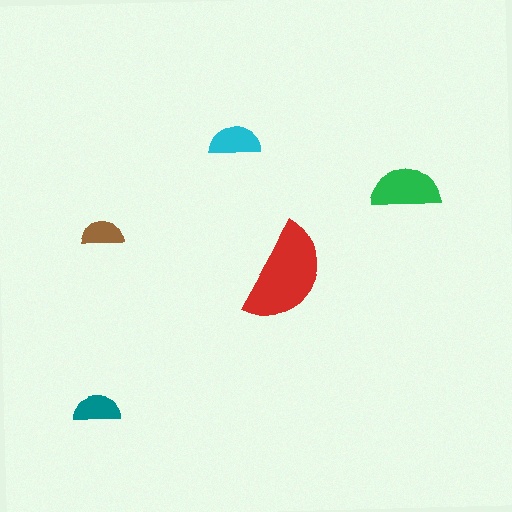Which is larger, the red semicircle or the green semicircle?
The red one.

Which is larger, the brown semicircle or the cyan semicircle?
The cyan one.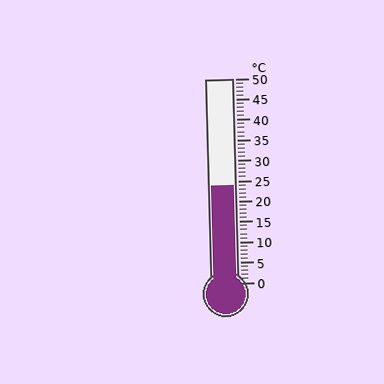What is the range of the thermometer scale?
The thermometer scale ranges from 0°C to 50°C.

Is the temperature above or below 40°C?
The temperature is below 40°C.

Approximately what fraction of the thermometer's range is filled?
The thermometer is filled to approximately 50% of its range.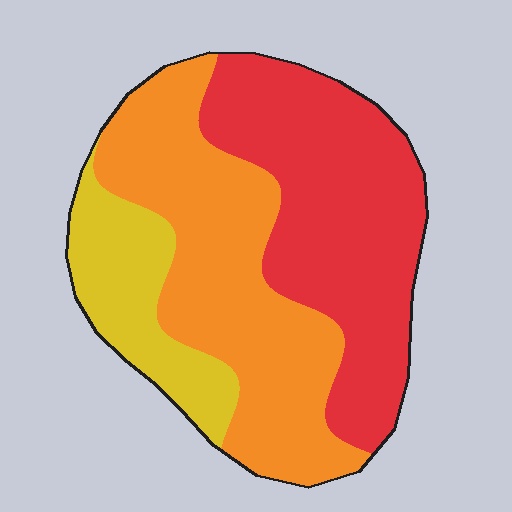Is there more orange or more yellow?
Orange.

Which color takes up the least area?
Yellow, at roughly 15%.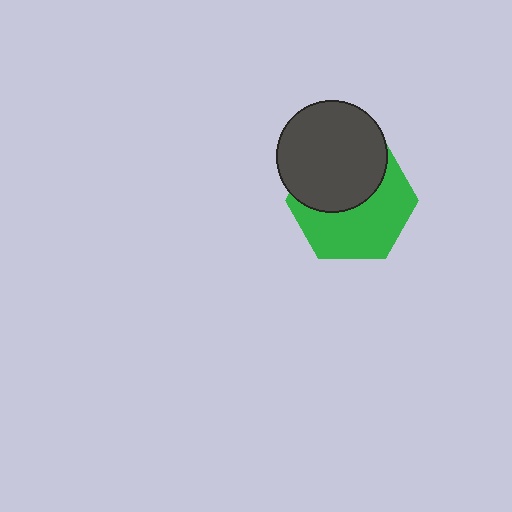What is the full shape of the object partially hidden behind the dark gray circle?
The partially hidden object is a green hexagon.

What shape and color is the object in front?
The object in front is a dark gray circle.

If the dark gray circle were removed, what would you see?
You would see the complete green hexagon.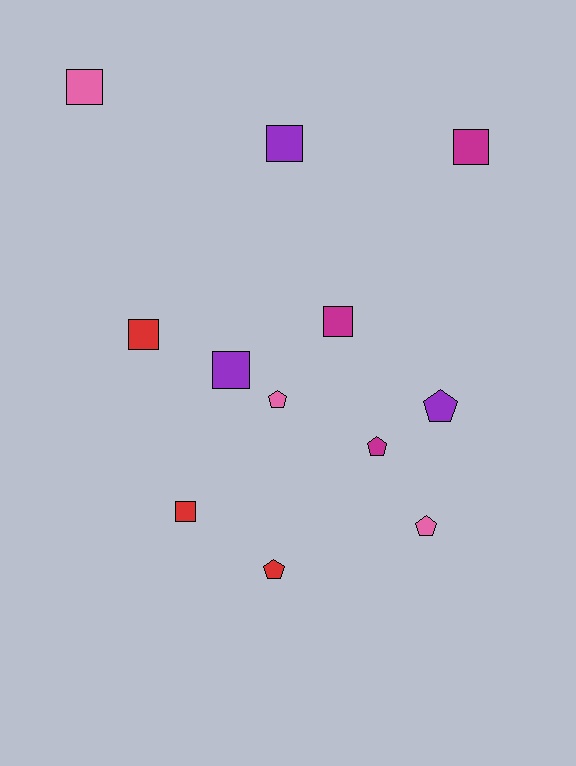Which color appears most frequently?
Pink, with 3 objects.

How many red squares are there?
There are 2 red squares.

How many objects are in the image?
There are 12 objects.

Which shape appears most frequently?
Square, with 7 objects.